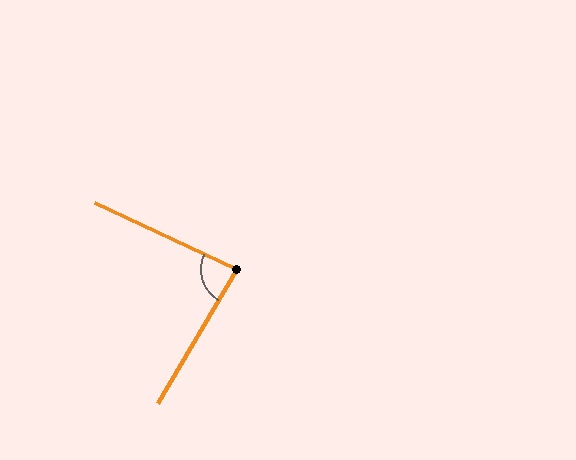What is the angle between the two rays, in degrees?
Approximately 85 degrees.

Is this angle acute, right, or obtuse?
It is acute.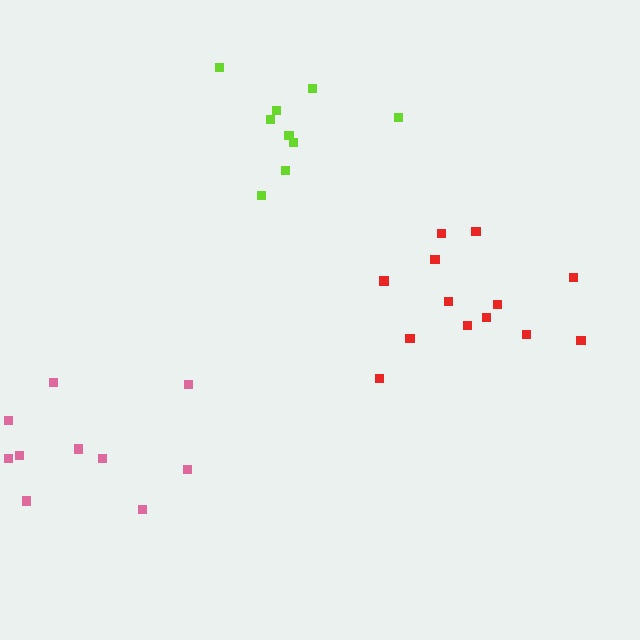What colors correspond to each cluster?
The clusters are colored: red, lime, pink.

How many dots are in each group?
Group 1: 13 dots, Group 2: 9 dots, Group 3: 10 dots (32 total).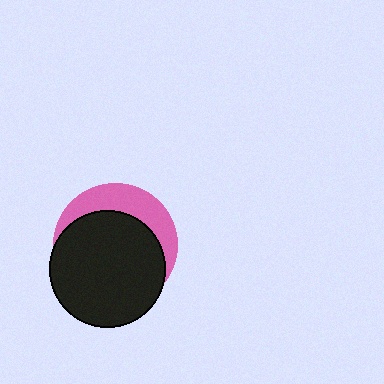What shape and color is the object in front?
The object in front is a black circle.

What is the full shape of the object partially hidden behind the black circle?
The partially hidden object is a pink circle.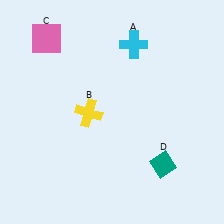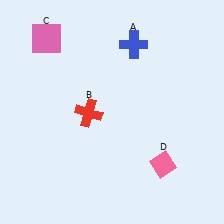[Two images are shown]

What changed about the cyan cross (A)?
In Image 1, A is cyan. In Image 2, it changed to blue.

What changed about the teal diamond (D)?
In Image 1, D is teal. In Image 2, it changed to pink.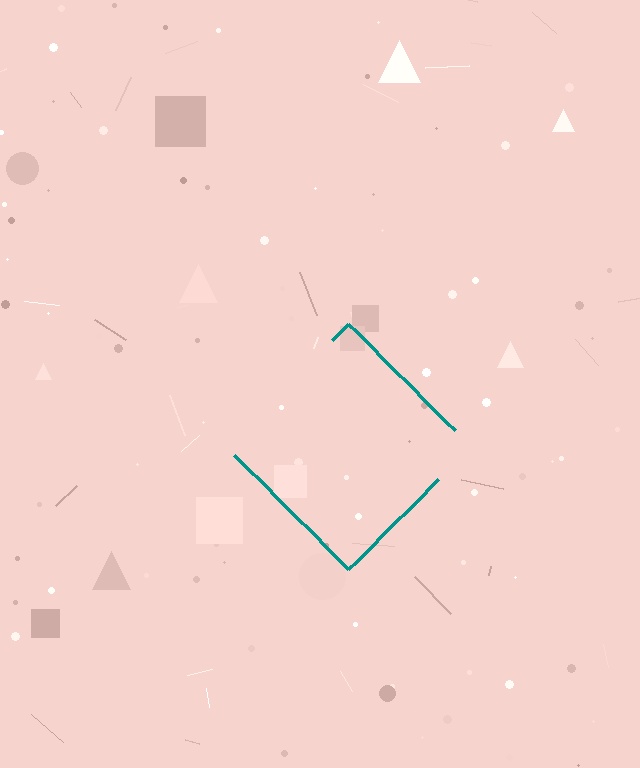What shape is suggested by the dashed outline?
The dashed outline suggests a diamond.